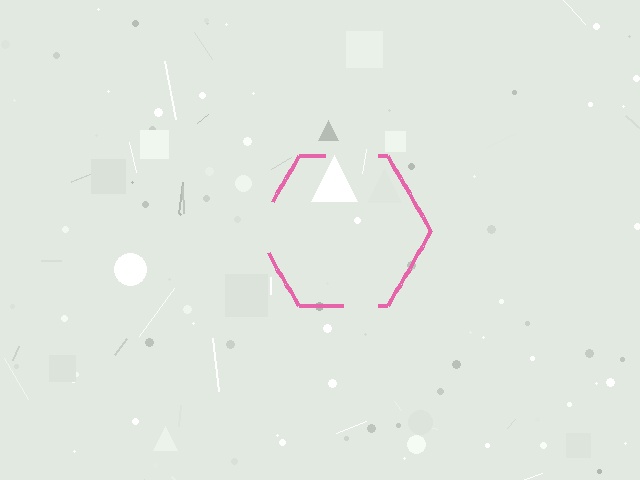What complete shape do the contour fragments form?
The contour fragments form a hexagon.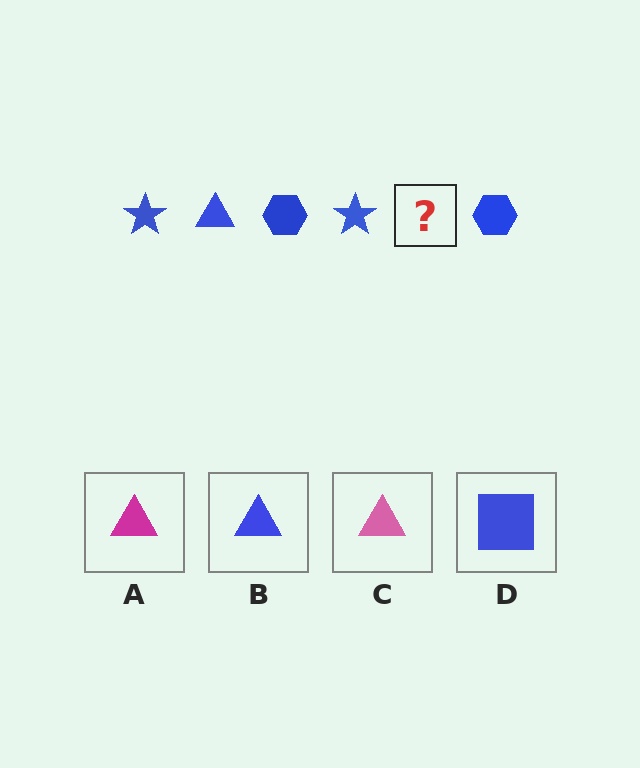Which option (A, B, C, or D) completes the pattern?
B.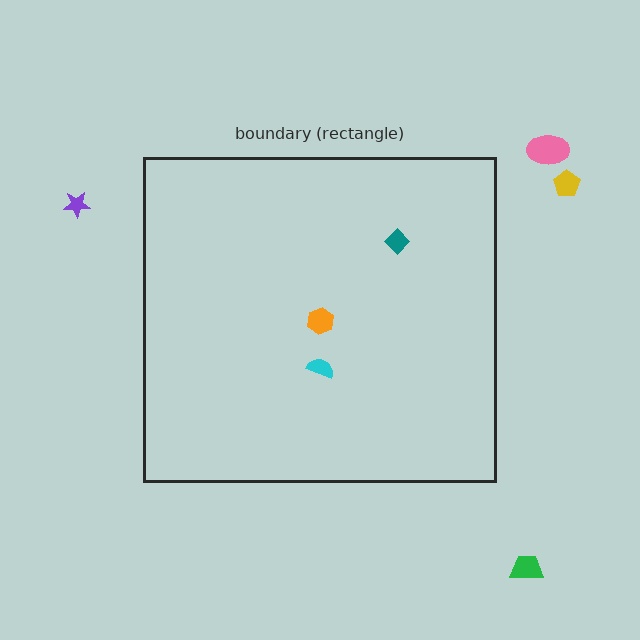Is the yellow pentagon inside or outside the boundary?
Outside.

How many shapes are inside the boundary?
3 inside, 4 outside.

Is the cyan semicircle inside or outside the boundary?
Inside.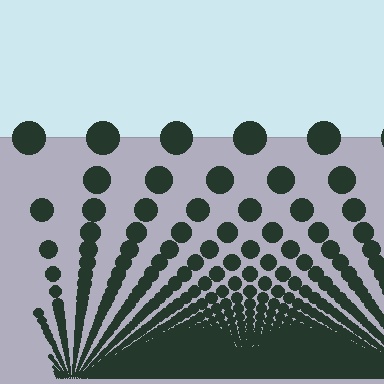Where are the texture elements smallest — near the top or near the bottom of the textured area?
Near the bottom.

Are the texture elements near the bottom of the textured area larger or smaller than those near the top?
Smaller. The gradient is inverted — elements near the bottom are smaller and denser.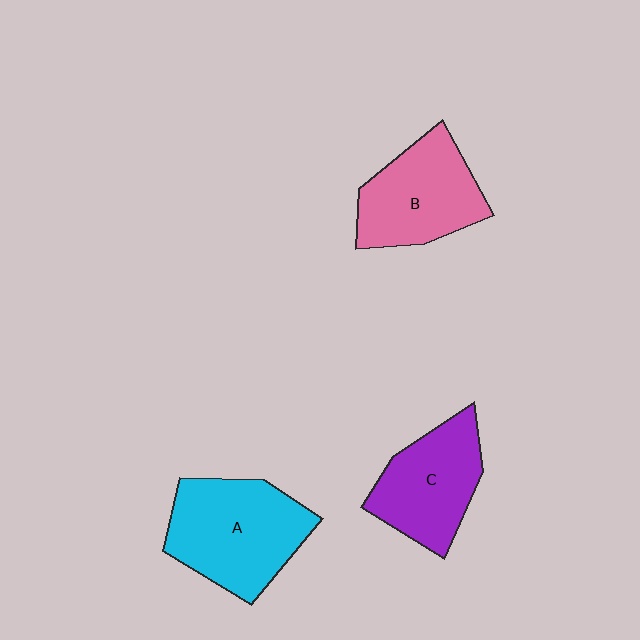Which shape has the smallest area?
Shape C (purple).